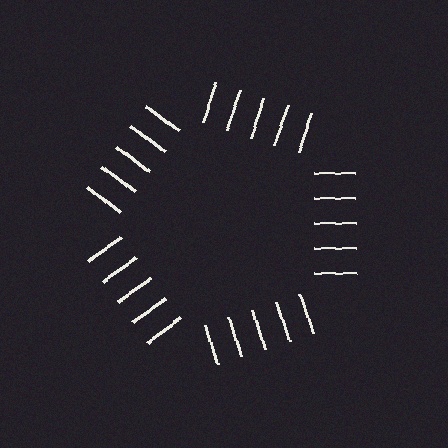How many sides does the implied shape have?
5 sides — the line-ends trace a pentagon.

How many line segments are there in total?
25 — 5 along each of the 5 edges.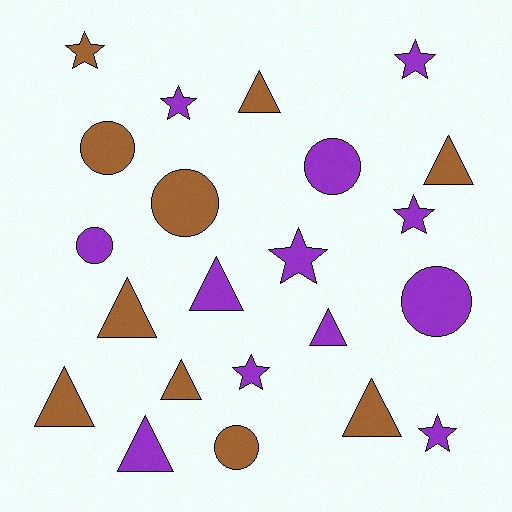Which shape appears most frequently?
Triangle, with 9 objects.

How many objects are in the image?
There are 22 objects.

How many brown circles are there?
There are 3 brown circles.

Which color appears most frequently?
Purple, with 12 objects.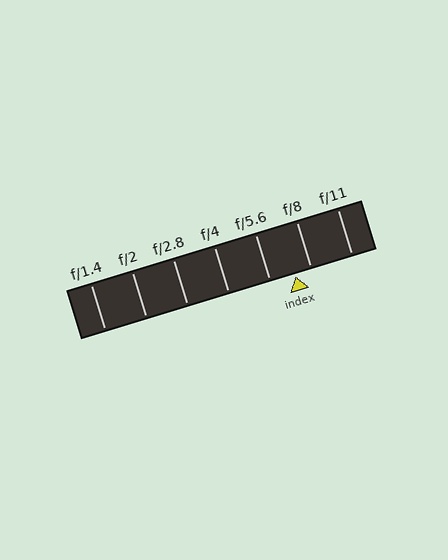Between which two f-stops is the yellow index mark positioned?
The index mark is between f/5.6 and f/8.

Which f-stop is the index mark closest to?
The index mark is closest to f/8.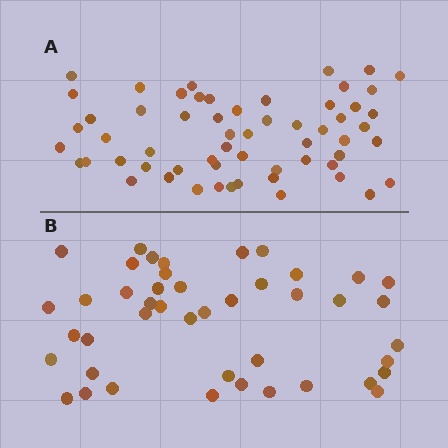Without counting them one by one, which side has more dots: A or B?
Region A (the top region) has more dots.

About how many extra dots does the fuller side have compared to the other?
Region A has approximately 15 more dots than region B.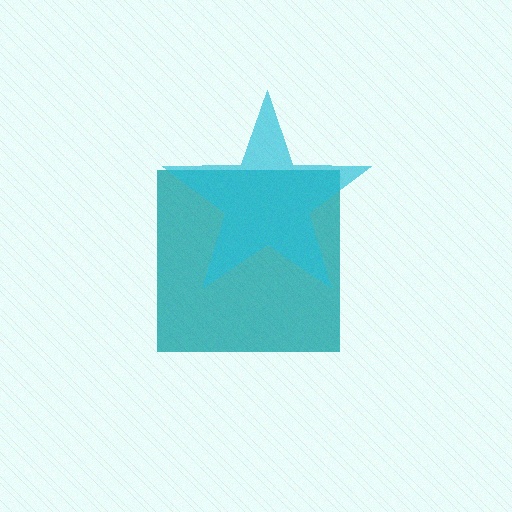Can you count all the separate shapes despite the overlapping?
Yes, there are 2 separate shapes.